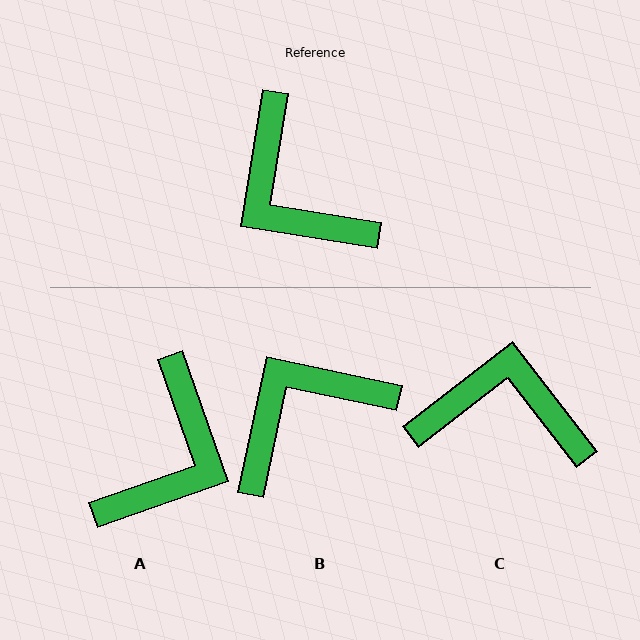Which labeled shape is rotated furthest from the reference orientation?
C, about 133 degrees away.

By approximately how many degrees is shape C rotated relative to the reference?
Approximately 133 degrees clockwise.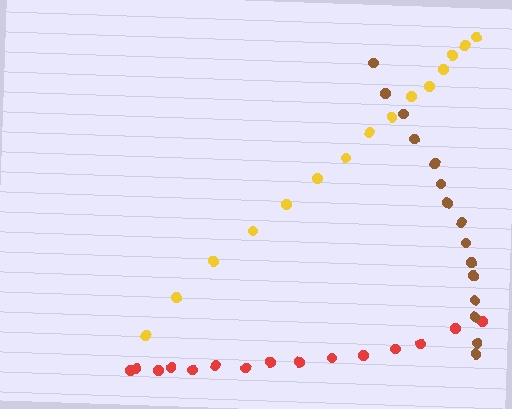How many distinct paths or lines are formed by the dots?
There are 3 distinct paths.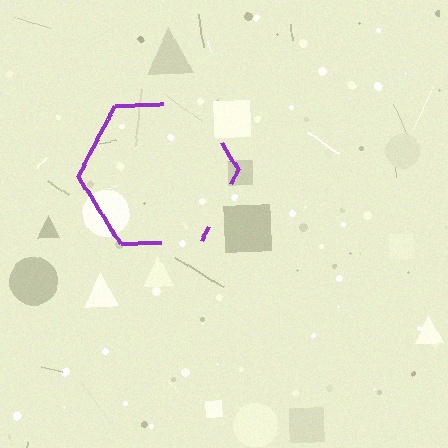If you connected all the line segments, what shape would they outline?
They would outline a hexagon.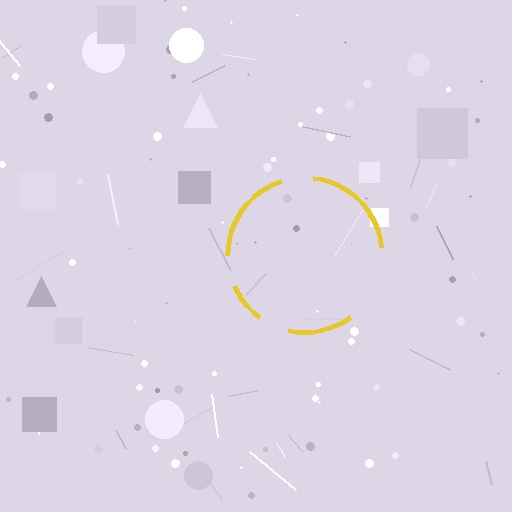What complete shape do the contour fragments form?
The contour fragments form a circle.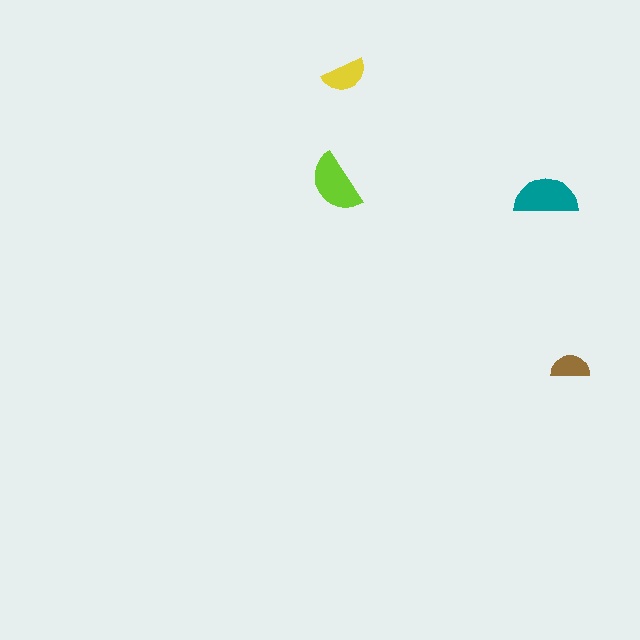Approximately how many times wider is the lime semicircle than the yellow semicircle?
About 1.5 times wider.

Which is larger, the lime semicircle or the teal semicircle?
The teal one.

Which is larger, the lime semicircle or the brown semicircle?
The lime one.